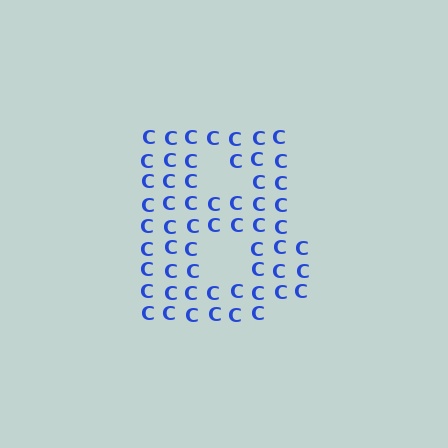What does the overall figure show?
The overall figure shows the letter B.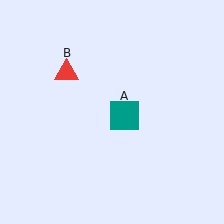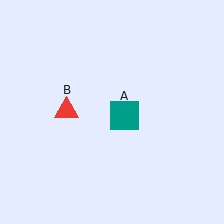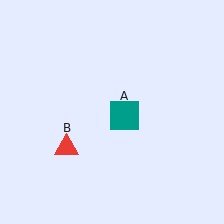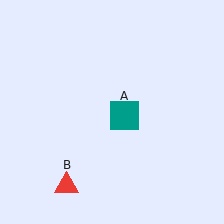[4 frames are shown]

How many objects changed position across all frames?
1 object changed position: red triangle (object B).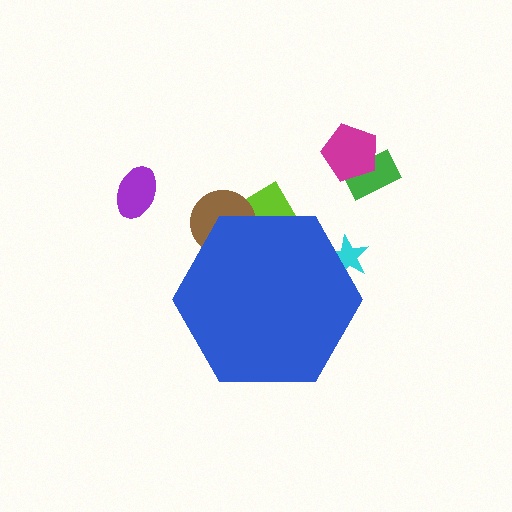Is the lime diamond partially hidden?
Yes, the lime diamond is partially hidden behind the blue hexagon.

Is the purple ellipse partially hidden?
No, the purple ellipse is fully visible.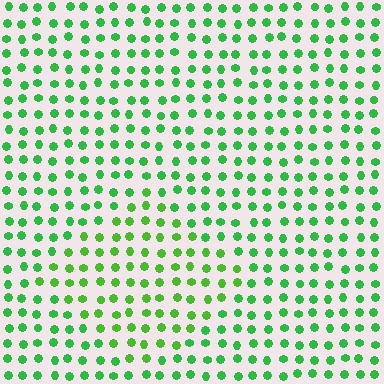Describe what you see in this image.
The image is filled with small green elements in a uniform arrangement. A diamond-shaped region is visible where the elements are tinted to a slightly different hue, forming a subtle color boundary.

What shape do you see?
I see a diamond.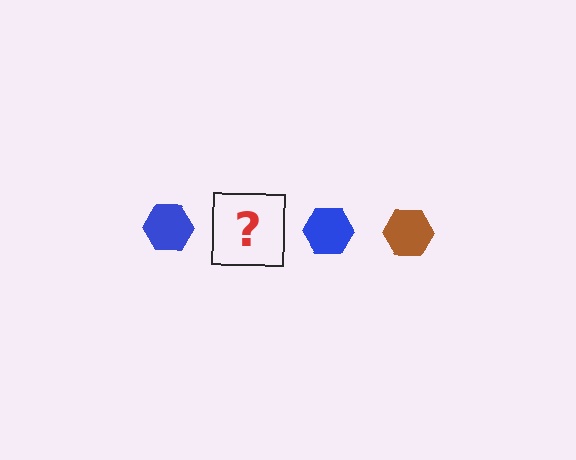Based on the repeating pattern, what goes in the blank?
The blank should be a brown hexagon.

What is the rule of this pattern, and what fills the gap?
The rule is that the pattern cycles through blue, brown hexagons. The gap should be filled with a brown hexagon.